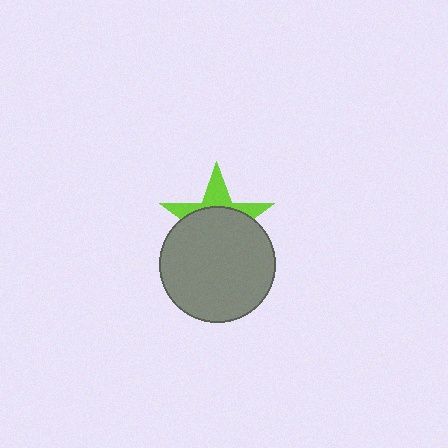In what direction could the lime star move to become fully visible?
The lime star could move up. That would shift it out from behind the gray circle entirely.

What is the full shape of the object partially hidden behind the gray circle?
The partially hidden object is a lime star.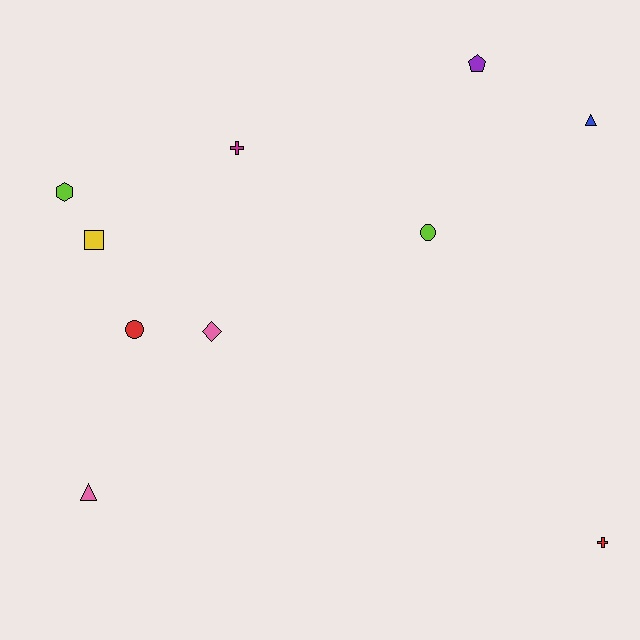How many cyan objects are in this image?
There are no cyan objects.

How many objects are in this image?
There are 10 objects.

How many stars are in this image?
There are no stars.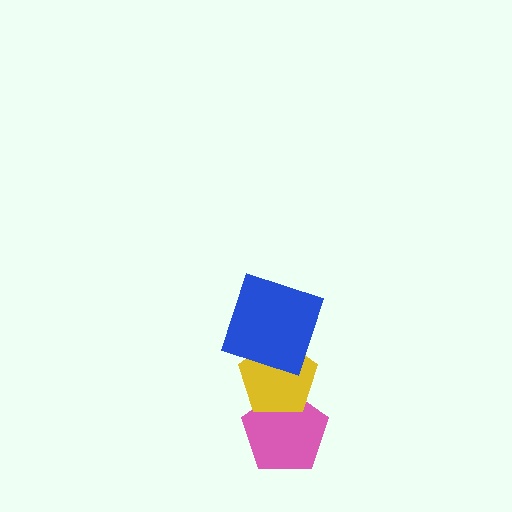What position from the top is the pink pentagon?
The pink pentagon is 3rd from the top.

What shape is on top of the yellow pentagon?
The blue square is on top of the yellow pentagon.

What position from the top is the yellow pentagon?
The yellow pentagon is 2nd from the top.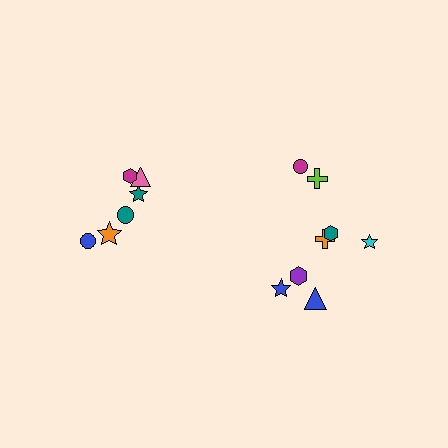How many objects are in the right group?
There are 8 objects.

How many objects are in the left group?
There are 6 objects.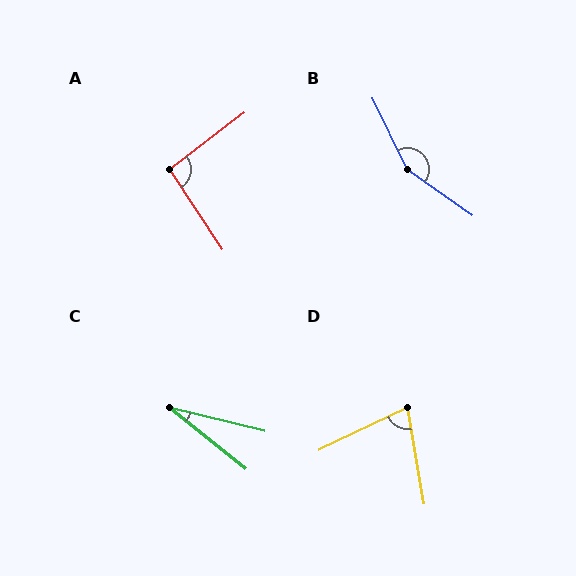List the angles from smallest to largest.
C (25°), D (74°), A (94°), B (151°).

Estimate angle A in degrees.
Approximately 94 degrees.